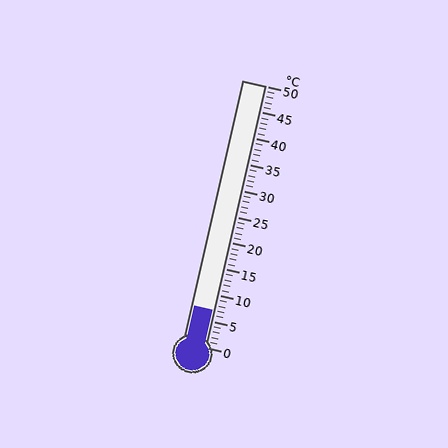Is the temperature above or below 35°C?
The temperature is below 35°C.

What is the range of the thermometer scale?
The thermometer scale ranges from 0°C to 50°C.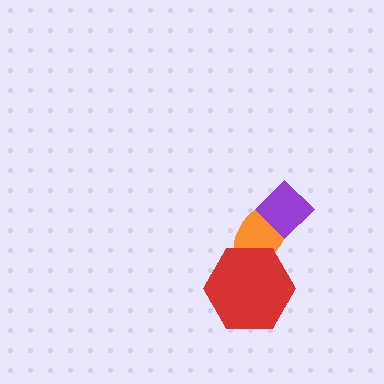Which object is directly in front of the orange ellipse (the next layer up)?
The red hexagon is directly in front of the orange ellipse.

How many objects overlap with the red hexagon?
1 object overlaps with the red hexagon.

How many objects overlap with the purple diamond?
1 object overlaps with the purple diamond.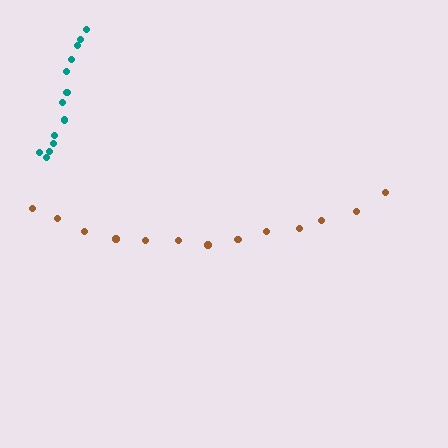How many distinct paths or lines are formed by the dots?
There are 2 distinct paths.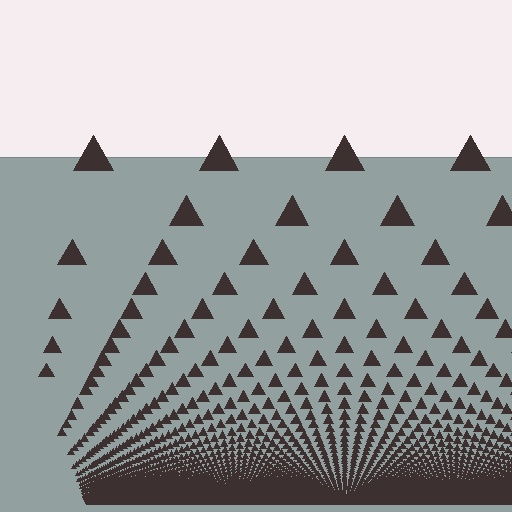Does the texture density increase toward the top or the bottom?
Density increases toward the bottom.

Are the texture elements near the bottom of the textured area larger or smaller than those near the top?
Smaller. The gradient is inverted — elements near the bottom are smaller and denser.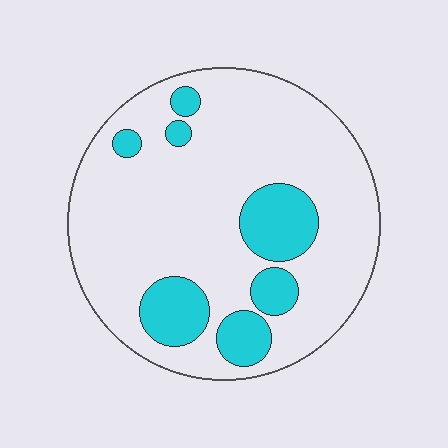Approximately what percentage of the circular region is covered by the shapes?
Approximately 20%.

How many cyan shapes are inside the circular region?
7.